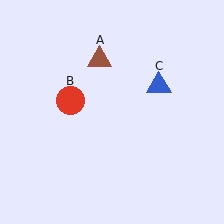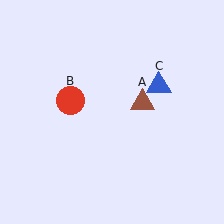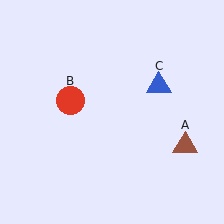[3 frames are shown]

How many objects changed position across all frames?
1 object changed position: brown triangle (object A).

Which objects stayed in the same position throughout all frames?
Red circle (object B) and blue triangle (object C) remained stationary.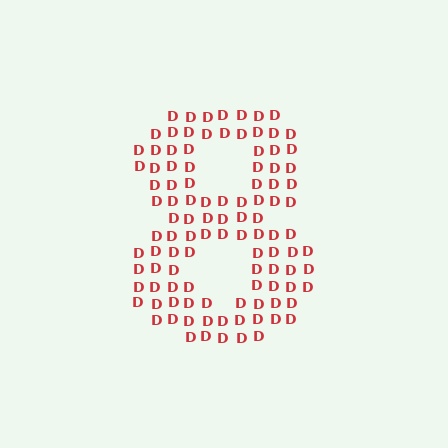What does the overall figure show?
The overall figure shows the digit 8.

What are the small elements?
The small elements are letter D's.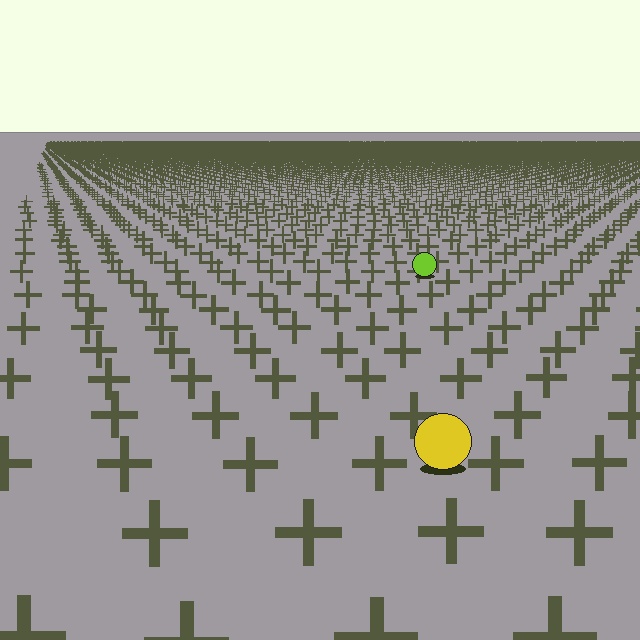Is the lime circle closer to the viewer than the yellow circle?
No. The yellow circle is closer — you can tell from the texture gradient: the ground texture is coarser near it.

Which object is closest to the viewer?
The yellow circle is closest. The texture marks near it are larger and more spread out.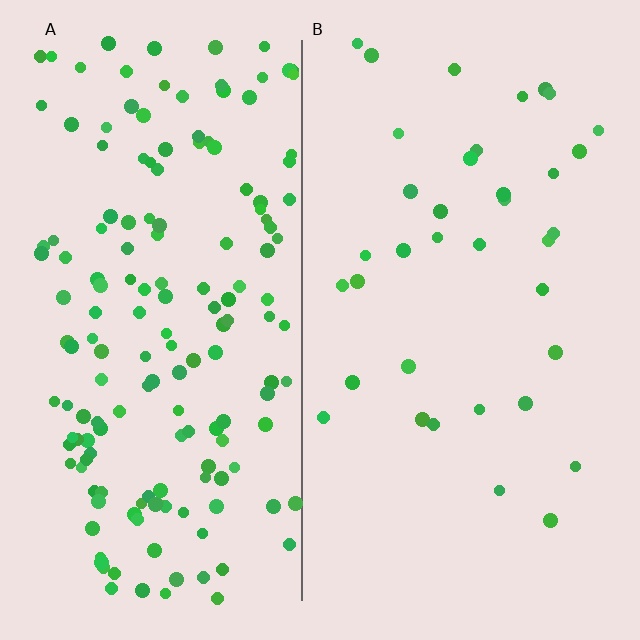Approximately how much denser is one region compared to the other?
Approximately 4.5× — region A over region B.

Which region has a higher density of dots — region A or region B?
A (the left).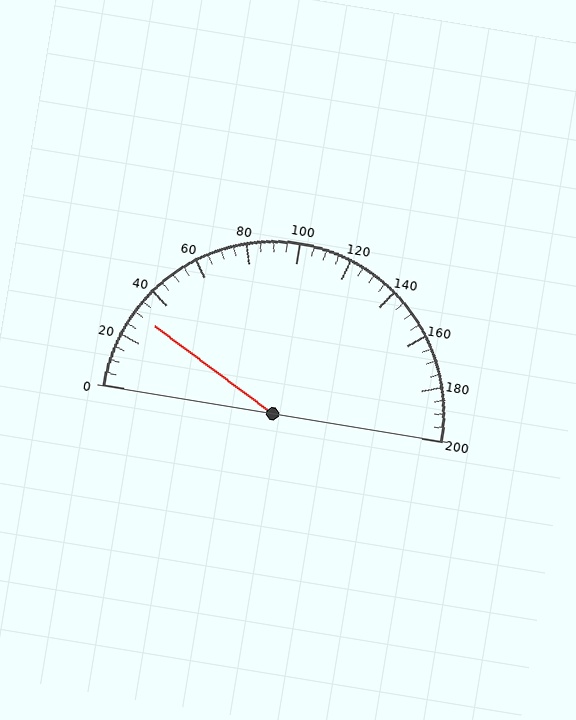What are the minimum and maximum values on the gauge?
The gauge ranges from 0 to 200.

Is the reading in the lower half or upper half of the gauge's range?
The reading is in the lower half of the range (0 to 200).